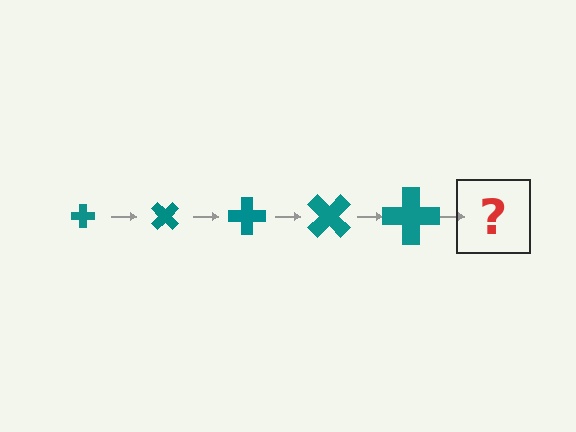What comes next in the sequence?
The next element should be a cross, larger than the previous one and rotated 225 degrees from the start.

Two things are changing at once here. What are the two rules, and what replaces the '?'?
The two rules are that the cross grows larger each step and it rotates 45 degrees each step. The '?' should be a cross, larger than the previous one and rotated 225 degrees from the start.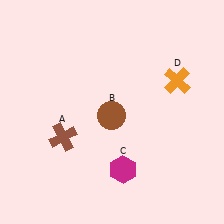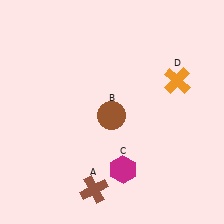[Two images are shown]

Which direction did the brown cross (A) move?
The brown cross (A) moved down.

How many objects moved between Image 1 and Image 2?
1 object moved between the two images.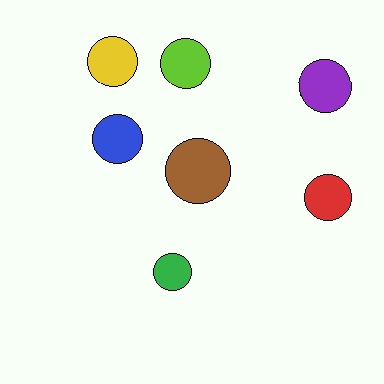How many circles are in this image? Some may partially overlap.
There are 7 circles.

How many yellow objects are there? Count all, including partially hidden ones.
There is 1 yellow object.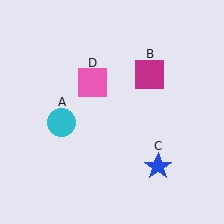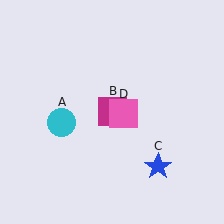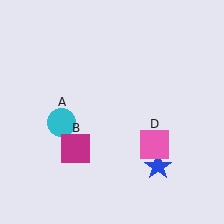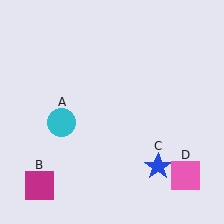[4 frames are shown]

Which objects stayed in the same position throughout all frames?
Cyan circle (object A) and blue star (object C) remained stationary.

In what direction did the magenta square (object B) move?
The magenta square (object B) moved down and to the left.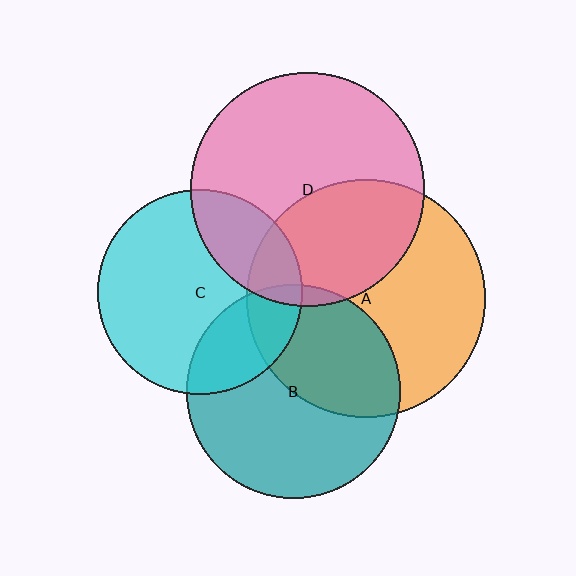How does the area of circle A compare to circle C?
Approximately 1.3 times.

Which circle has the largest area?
Circle A (orange).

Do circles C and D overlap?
Yes.